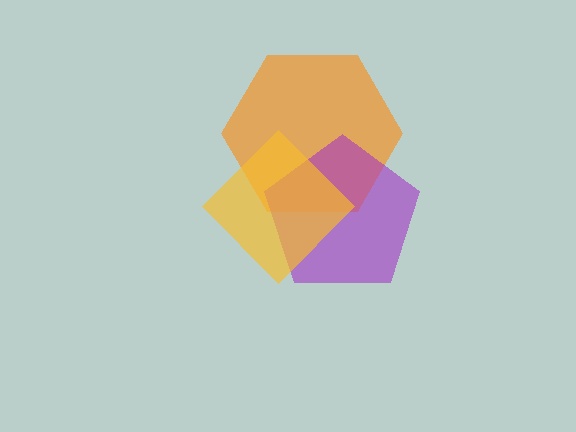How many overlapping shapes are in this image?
There are 3 overlapping shapes in the image.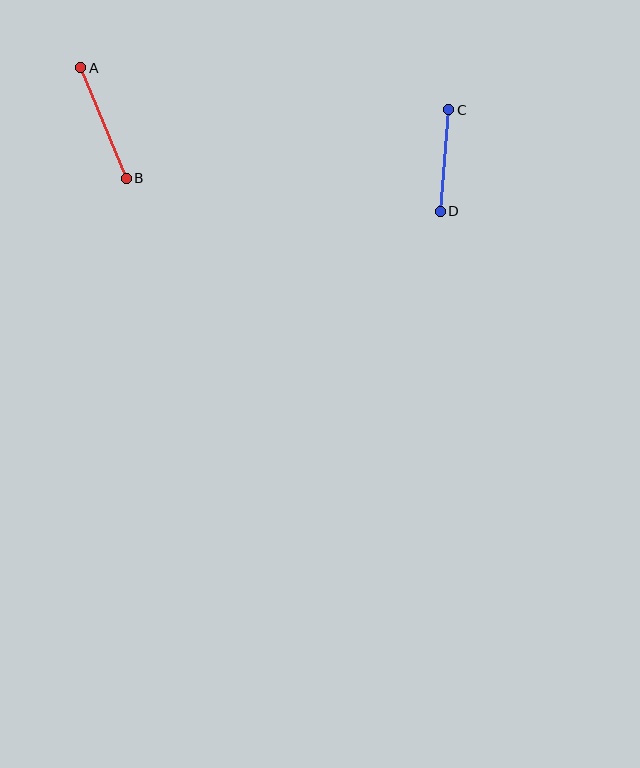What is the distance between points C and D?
The distance is approximately 102 pixels.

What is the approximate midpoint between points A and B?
The midpoint is at approximately (103, 123) pixels.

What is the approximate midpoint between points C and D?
The midpoint is at approximately (444, 161) pixels.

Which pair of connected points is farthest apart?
Points A and B are farthest apart.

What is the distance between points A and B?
The distance is approximately 120 pixels.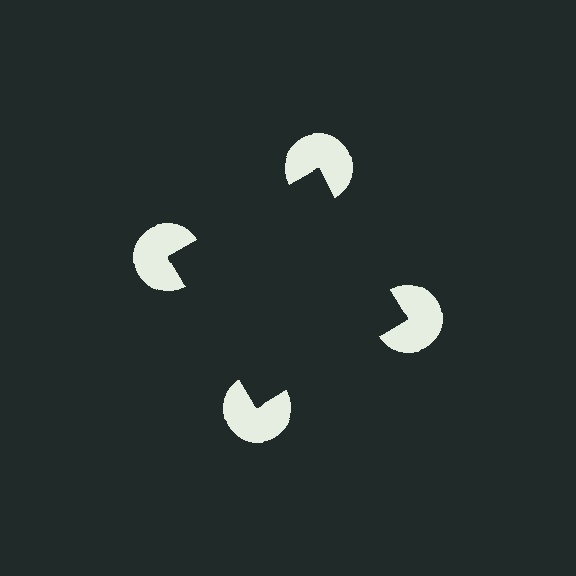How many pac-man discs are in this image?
There are 4 — one at each vertex of the illusory square.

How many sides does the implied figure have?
4 sides.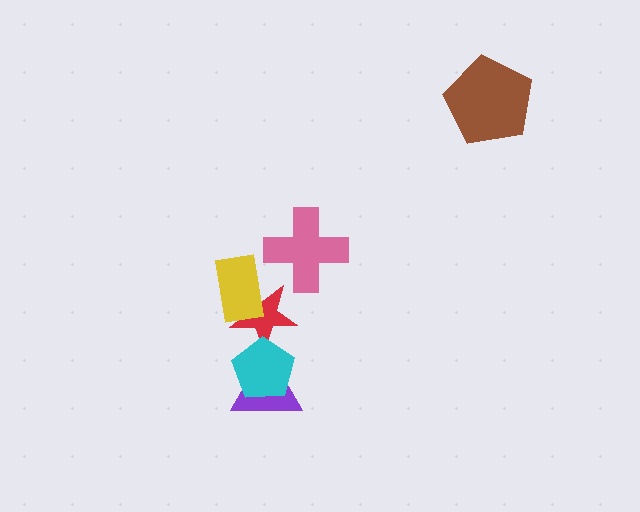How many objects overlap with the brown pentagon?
0 objects overlap with the brown pentagon.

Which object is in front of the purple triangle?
The cyan pentagon is in front of the purple triangle.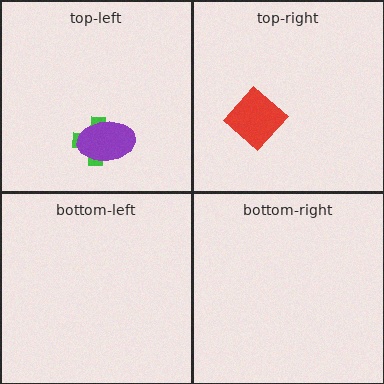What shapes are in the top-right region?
The red diamond.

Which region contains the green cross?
The top-left region.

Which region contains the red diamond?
The top-right region.